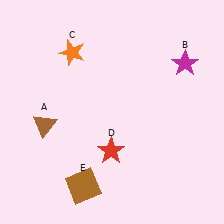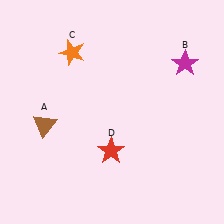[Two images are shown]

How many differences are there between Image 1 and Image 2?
There is 1 difference between the two images.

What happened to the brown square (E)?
The brown square (E) was removed in Image 2. It was in the bottom-left area of Image 1.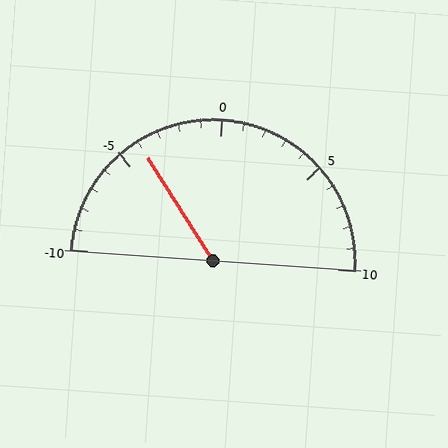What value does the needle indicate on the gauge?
The needle indicates approximately -4.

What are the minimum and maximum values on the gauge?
The gauge ranges from -10 to 10.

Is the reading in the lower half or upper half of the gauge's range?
The reading is in the lower half of the range (-10 to 10).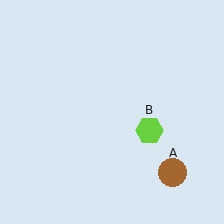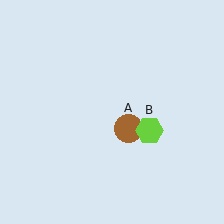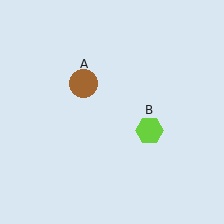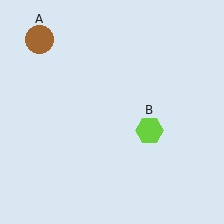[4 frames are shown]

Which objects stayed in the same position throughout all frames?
Lime hexagon (object B) remained stationary.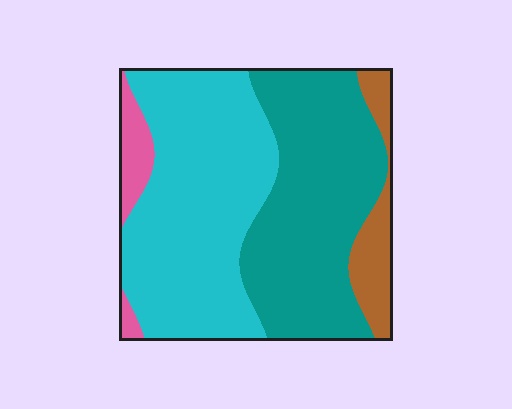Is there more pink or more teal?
Teal.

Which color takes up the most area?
Cyan, at roughly 45%.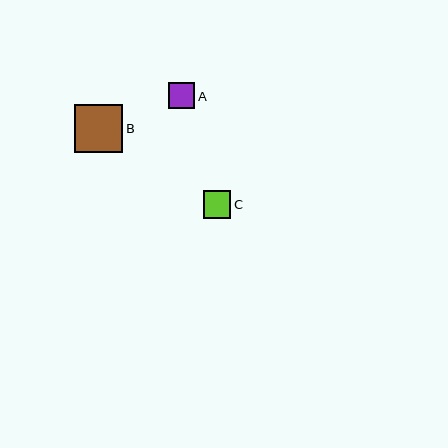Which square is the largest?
Square B is the largest with a size of approximately 48 pixels.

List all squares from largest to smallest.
From largest to smallest: B, C, A.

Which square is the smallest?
Square A is the smallest with a size of approximately 26 pixels.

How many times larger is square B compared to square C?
Square B is approximately 1.8 times the size of square C.